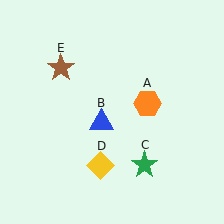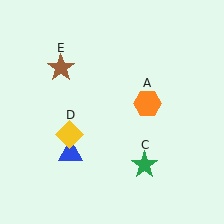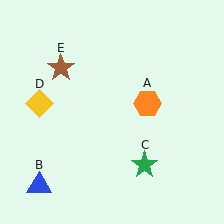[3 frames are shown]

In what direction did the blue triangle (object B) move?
The blue triangle (object B) moved down and to the left.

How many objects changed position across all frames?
2 objects changed position: blue triangle (object B), yellow diamond (object D).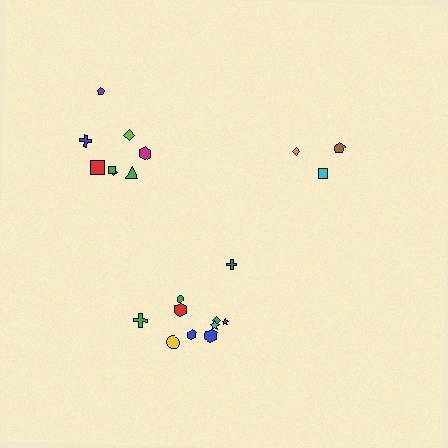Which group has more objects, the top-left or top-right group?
The top-left group.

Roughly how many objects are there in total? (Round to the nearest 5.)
Roughly 20 objects in total.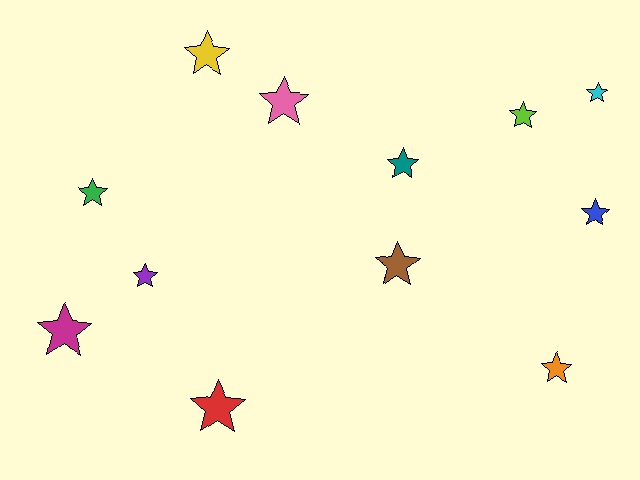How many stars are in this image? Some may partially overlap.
There are 12 stars.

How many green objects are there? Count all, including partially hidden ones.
There is 1 green object.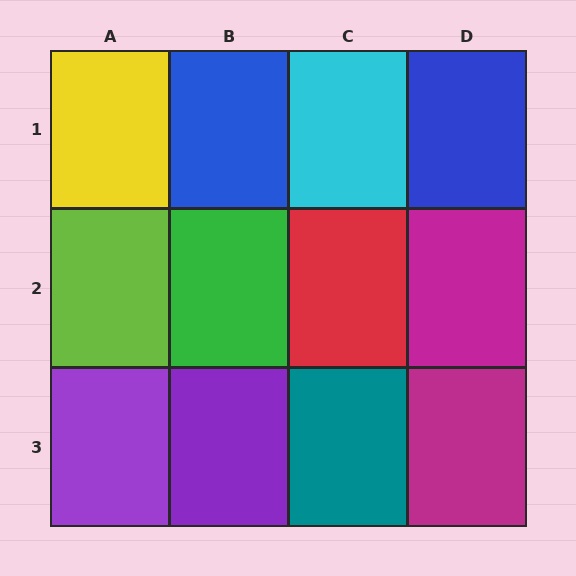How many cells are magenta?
2 cells are magenta.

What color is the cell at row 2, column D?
Magenta.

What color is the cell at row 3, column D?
Magenta.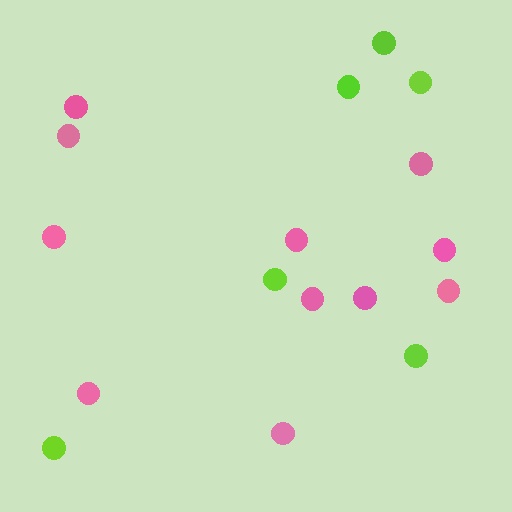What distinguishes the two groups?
There are 2 groups: one group of lime circles (6) and one group of pink circles (11).